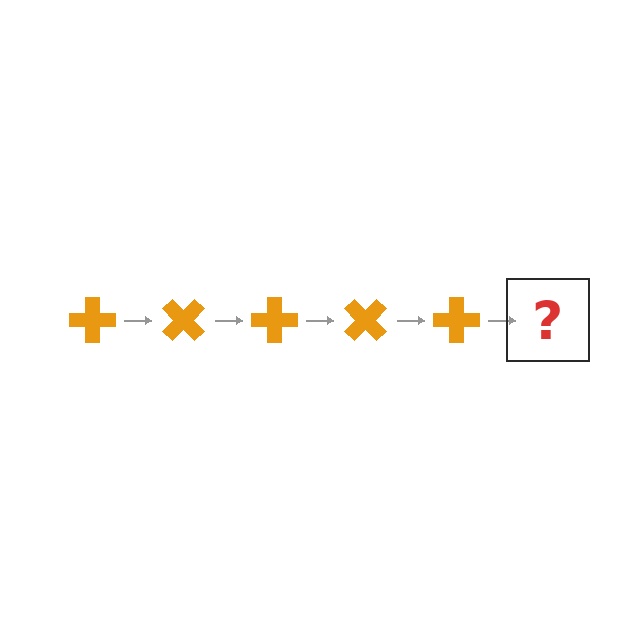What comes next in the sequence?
The next element should be an orange cross rotated 225 degrees.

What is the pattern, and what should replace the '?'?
The pattern is that the cross rotates 45 degrees each step. The '?' should be an orange cross rotated 225 degrees.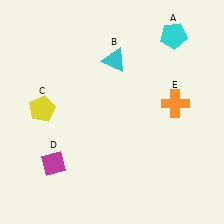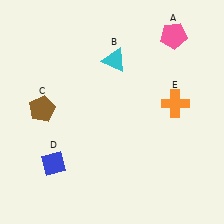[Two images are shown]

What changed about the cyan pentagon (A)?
In Image 1, A is cyan. In Image 2, it changed to pink.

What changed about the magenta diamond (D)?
In Image 1, D is magenta. In Image 2, it changed to blue.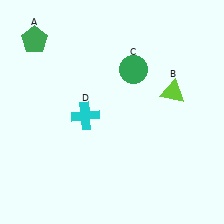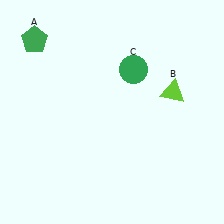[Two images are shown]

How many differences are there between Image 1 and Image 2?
There is 1 difference between the two images.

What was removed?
The cyan cross (D) was removed in Image 2.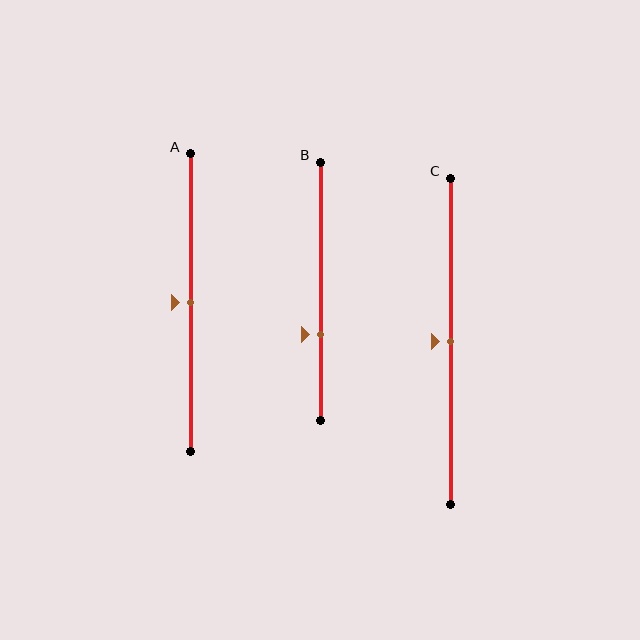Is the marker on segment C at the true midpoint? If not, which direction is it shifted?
Yes, the marker on segment C is at the true midpoint.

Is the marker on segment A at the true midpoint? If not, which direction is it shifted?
Yes, the marker on segment A is at the true midpoint.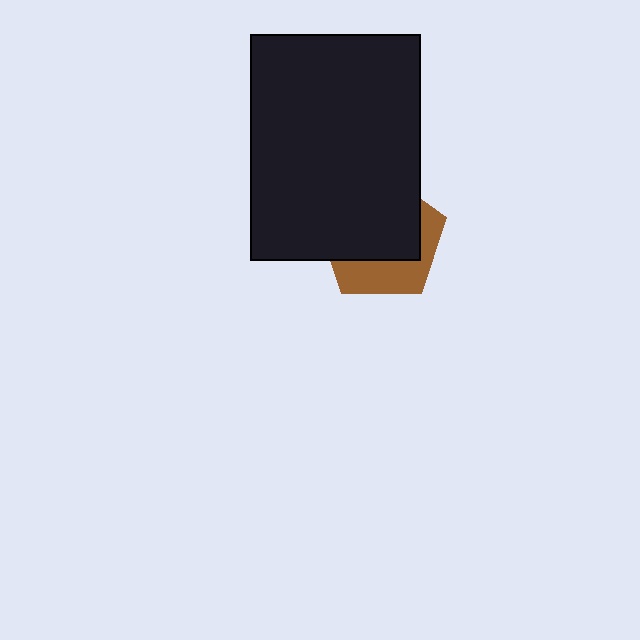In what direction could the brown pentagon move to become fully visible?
The brown pentagon could move toward the lower-right. That would shift it out from behind the black rectangle entirely.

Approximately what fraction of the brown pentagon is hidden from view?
Roughly 64% of the brown pentagon is hidden behind the black rectangle.